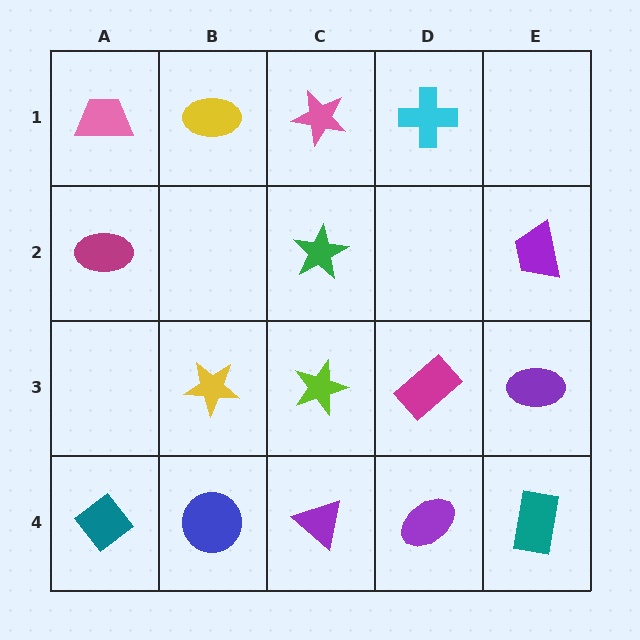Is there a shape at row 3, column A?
No, that cell is empty.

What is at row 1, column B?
A yellow ellipse.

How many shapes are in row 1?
4 shapes.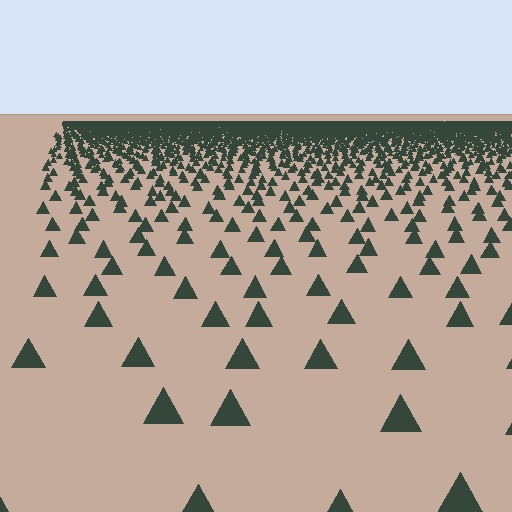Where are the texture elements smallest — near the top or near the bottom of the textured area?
Near the top.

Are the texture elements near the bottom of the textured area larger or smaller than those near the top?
Larger. Near the bottom, elements are closer to the viewer and appear at a bigger on-screen size.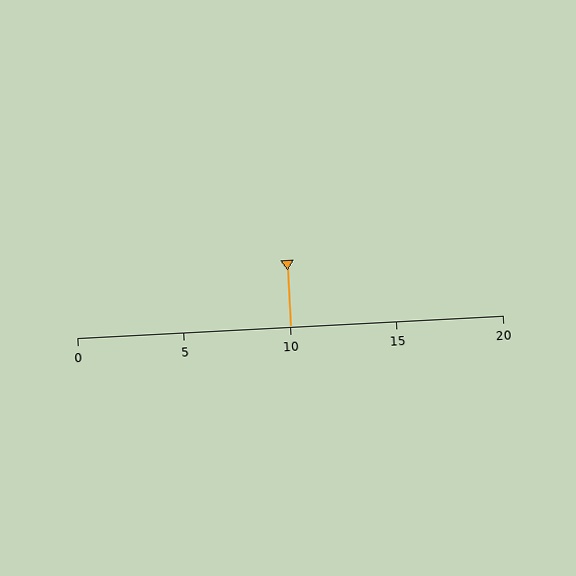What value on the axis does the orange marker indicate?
The marker indicates approximately 10.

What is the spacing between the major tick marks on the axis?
The major ticks are spaced 5 apart.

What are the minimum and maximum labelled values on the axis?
The axis runs from 0 to 20.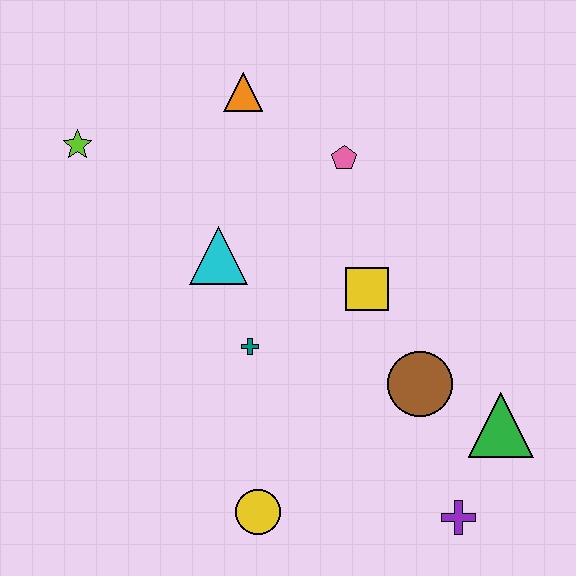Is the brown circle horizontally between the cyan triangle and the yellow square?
No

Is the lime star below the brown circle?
No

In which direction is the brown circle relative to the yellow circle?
The brown circle is to the right of the yellow circle.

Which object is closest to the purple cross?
The green triangle is closest to the purple cross.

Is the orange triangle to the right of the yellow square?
No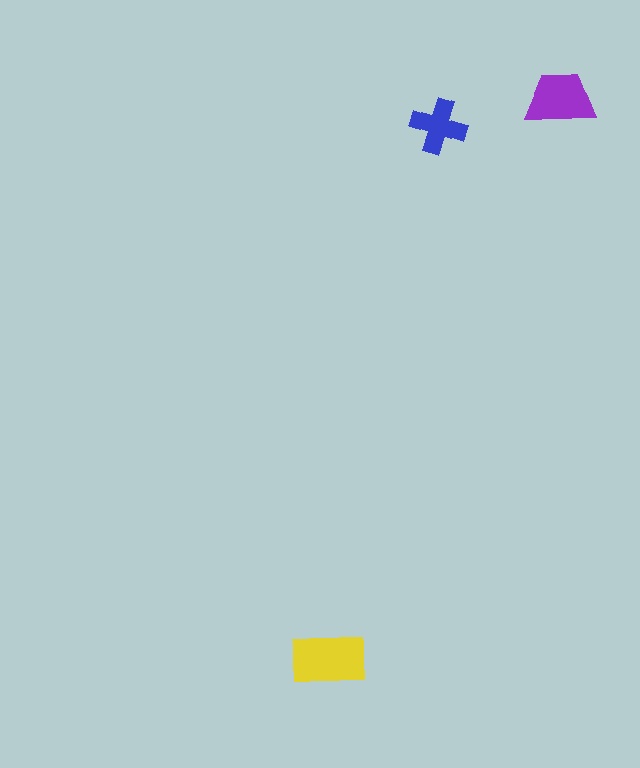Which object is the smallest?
The blue cross.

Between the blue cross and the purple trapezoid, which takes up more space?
The purple trapezoid.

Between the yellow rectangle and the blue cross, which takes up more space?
The yellow rectangle.